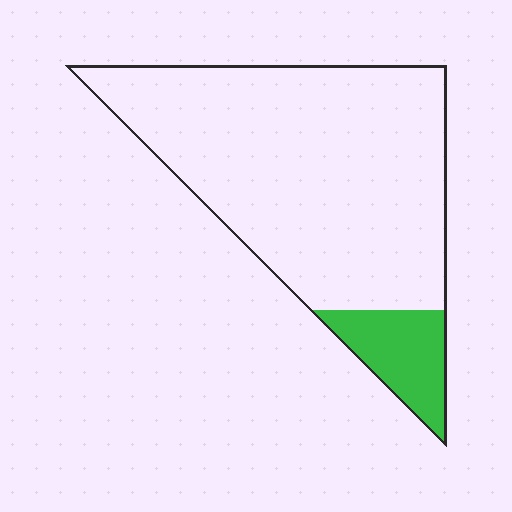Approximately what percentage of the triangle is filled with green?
Approximately 15%.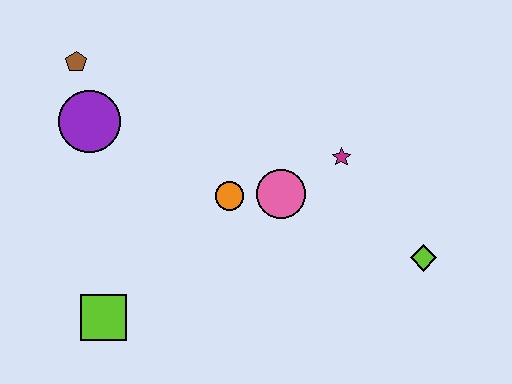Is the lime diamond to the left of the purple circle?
No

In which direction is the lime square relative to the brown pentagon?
The lime square is below the brown pentagon.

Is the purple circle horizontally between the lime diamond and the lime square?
No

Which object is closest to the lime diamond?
The magenta star is closest to the lime diamond.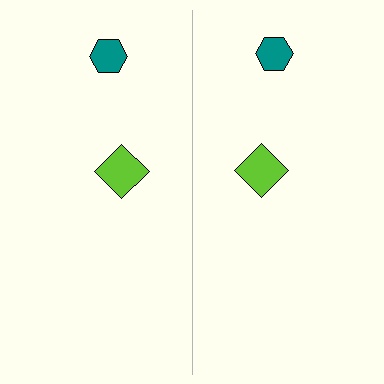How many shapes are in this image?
There are 4 shapes in this image.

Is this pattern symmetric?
Yes, this pattern has bilateral (reflection) symmetry.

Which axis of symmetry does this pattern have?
The pattern has a vertical axis of symmetry running through the center of the image.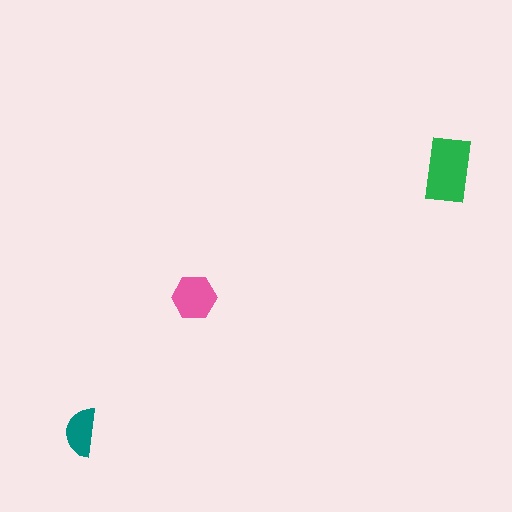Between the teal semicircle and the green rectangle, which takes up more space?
The green rectangle.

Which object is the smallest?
The teal semicircle.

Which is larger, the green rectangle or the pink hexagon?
The green rectangle.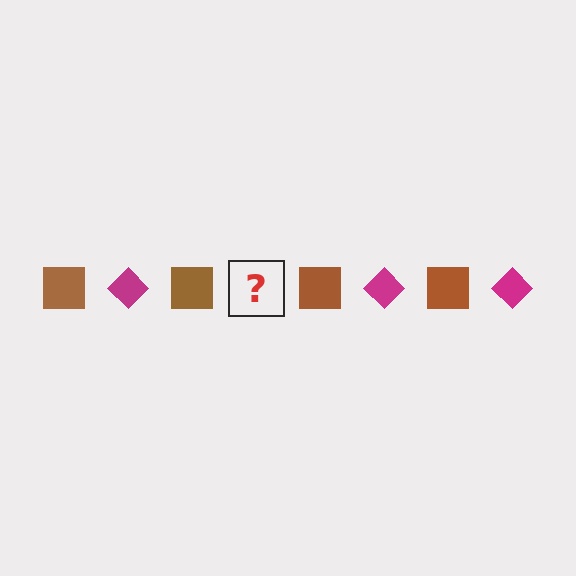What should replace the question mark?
The question mark should be replaced with a magenta diamond.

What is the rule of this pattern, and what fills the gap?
The rule is that the pattern alternates between brown square and magenta diamond. The gap should be filled with a magenta diamond.